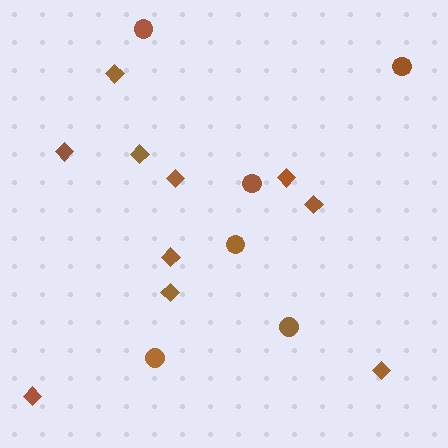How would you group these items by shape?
There are 2 groups: one group of circles (6) and one group of diamonds (10).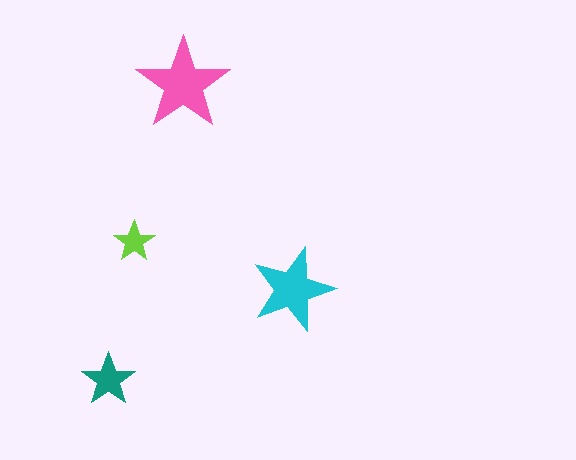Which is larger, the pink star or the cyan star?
The pink one.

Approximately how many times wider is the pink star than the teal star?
About 2 times wider.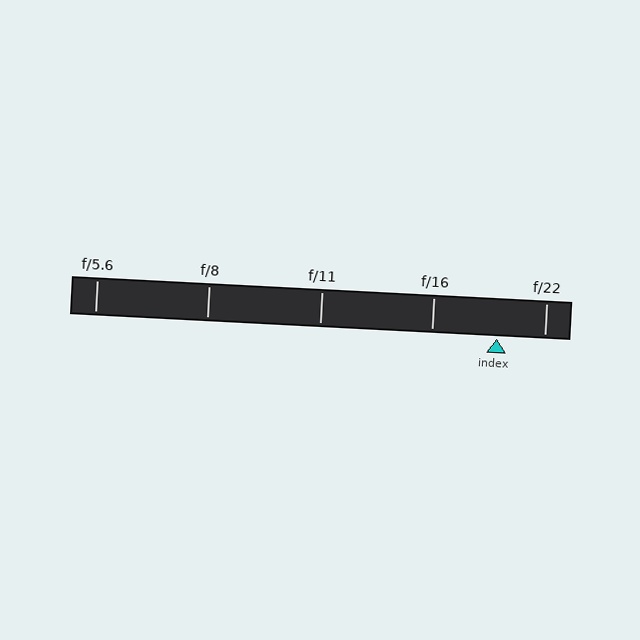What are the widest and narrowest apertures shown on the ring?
The widest aperture shown is f/5.6 and the narrowest is f/22.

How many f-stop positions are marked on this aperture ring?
There are 5 f-stop positions marked.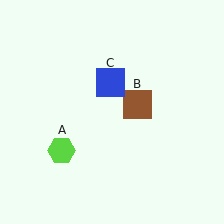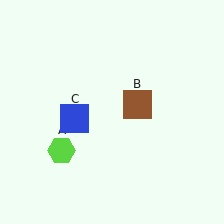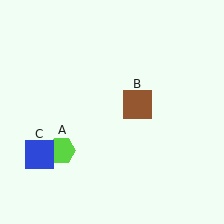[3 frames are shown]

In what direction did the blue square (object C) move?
The blue square (object C) moved down and to the left.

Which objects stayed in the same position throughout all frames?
Lime hexagon (object A) and brown square (object B) remained stationary.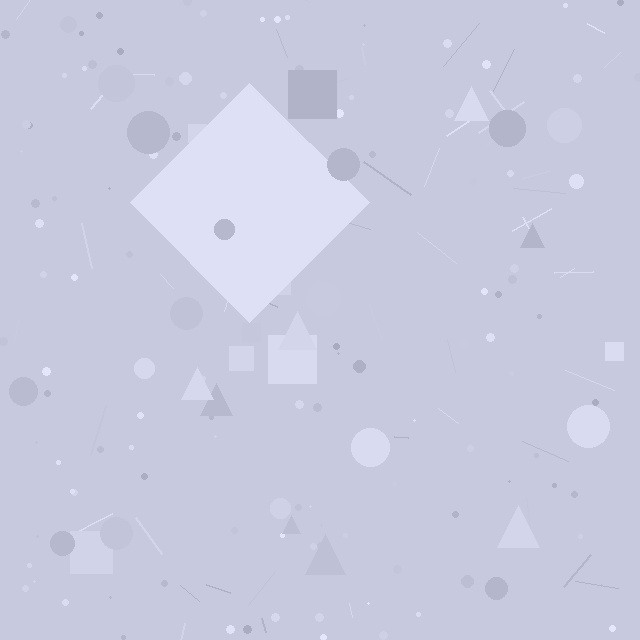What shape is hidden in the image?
A diamond is hidden in the image.